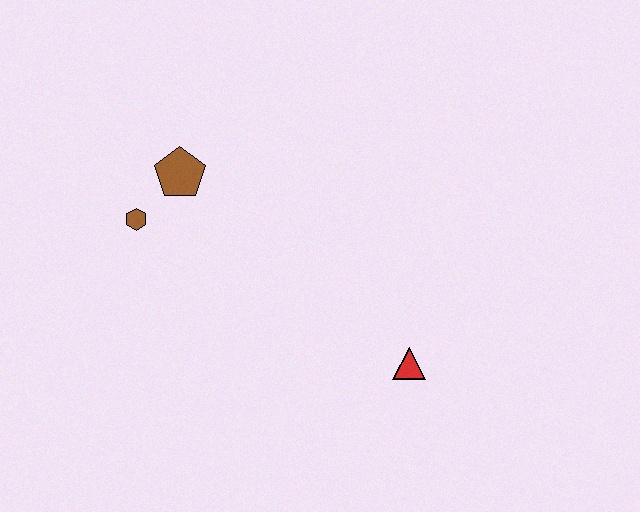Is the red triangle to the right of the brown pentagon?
Yes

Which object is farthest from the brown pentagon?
The red triangle is farthest from the brown pentagon.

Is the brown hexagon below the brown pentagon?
Yes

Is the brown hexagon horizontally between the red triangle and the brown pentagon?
No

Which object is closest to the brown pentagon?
The brown hexagon is closest to the brown pentagon.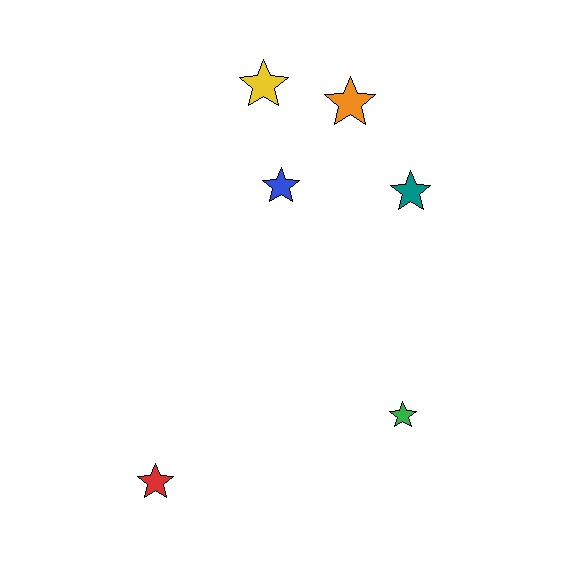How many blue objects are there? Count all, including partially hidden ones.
There is 1 blue object.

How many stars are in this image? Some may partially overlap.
There are 6 stars.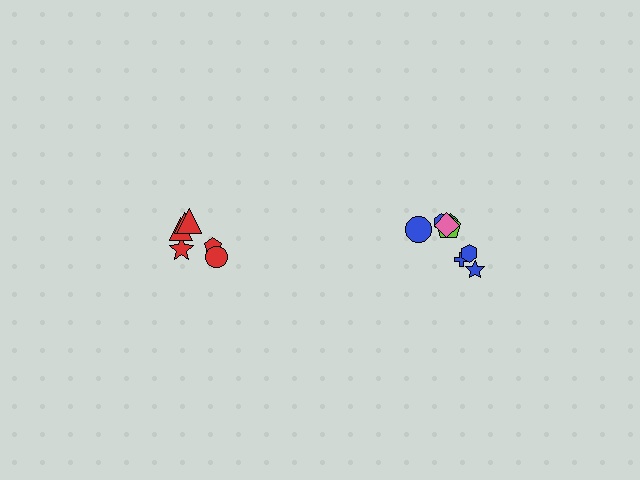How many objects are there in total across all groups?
There are 14 objects.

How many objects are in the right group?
There are 8 objects.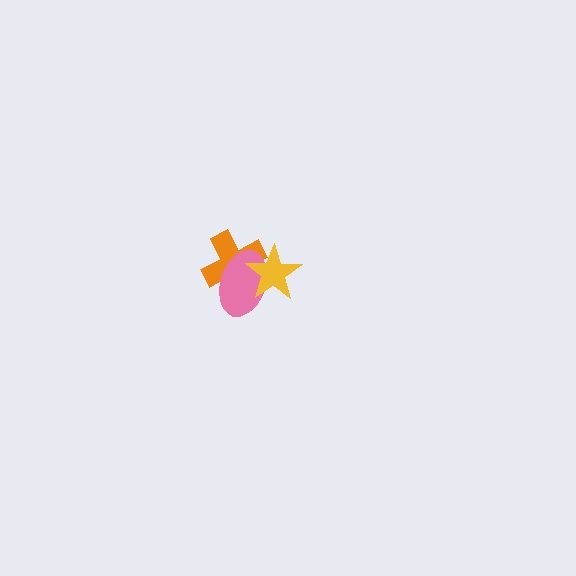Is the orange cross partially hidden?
Yes, it is partially covered by another shape.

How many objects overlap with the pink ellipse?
2 objects overlap with the pink ellipse.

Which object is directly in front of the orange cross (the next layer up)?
The pink ellipse is directly in front of the orange cross.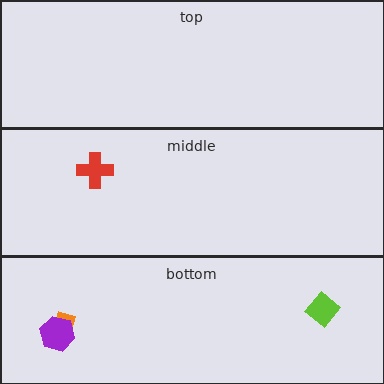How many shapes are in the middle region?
1.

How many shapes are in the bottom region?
3.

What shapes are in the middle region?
The red cross.